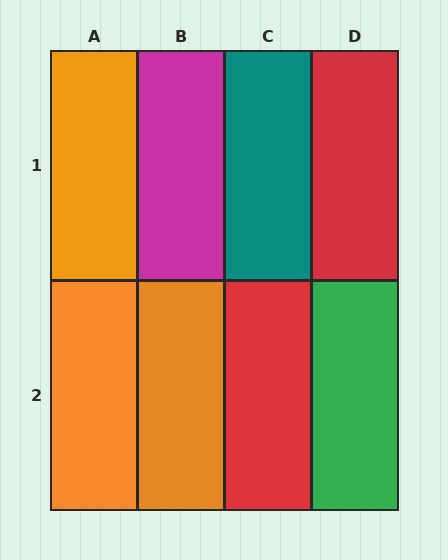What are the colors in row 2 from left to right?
Orange, orange, red, green.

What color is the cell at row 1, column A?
Orange.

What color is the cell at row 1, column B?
Magenta.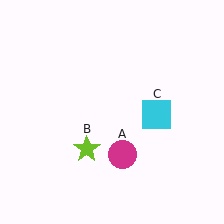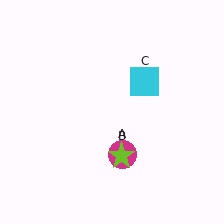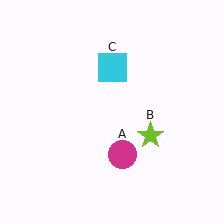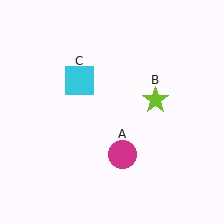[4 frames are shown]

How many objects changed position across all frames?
2 objects changed position: lime star (object B), cyan square (object C).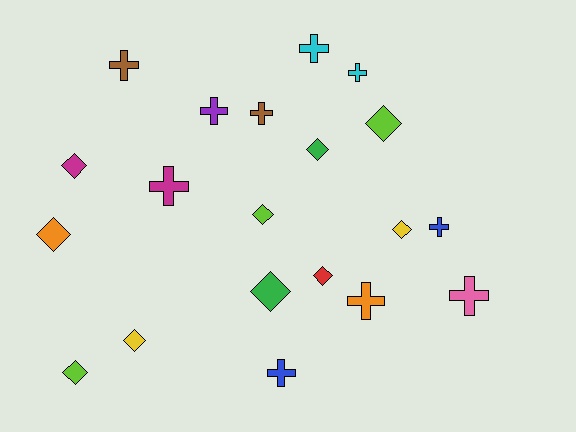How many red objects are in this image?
There is 1 red object.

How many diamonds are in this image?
There are 10 diamonds.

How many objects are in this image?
There are 20 objects.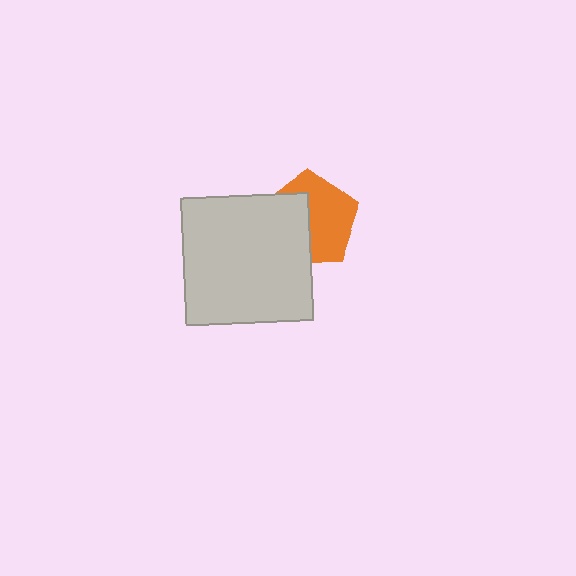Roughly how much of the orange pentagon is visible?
About half of it is visible (roughly 55%).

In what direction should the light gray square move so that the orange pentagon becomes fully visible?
The light gray square should move left. That is the shortest direction to clear the overlap and leave the orange pentagon fully visible.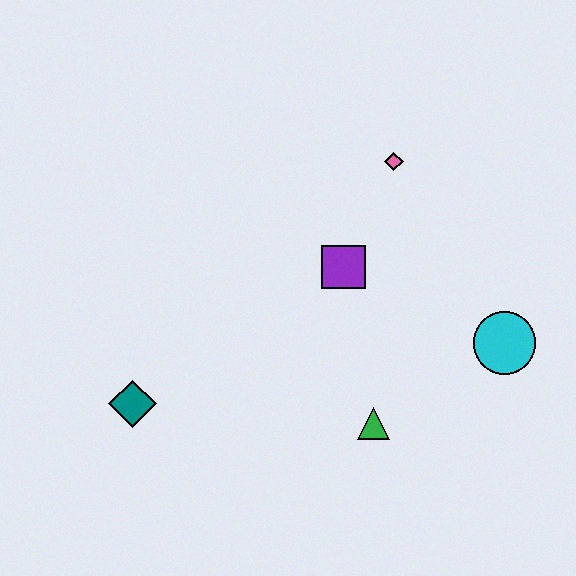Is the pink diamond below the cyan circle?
No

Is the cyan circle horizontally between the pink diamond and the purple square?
No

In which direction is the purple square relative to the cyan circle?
The purple square is to the left of the cyan circle.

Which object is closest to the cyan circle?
The green triangle is closest to the cyan circle.